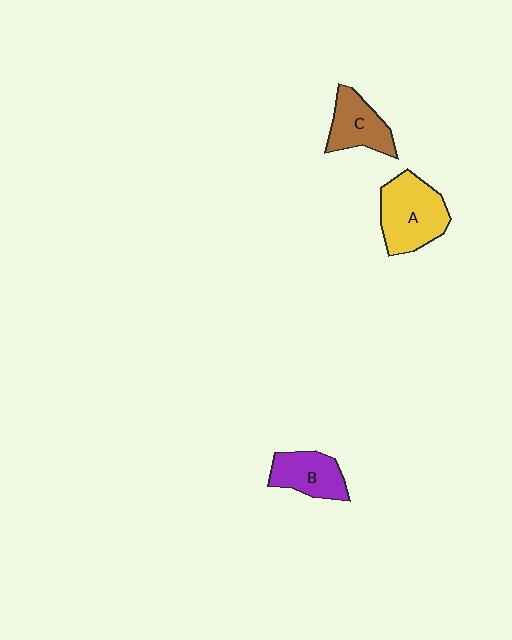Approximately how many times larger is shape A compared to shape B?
Approximately 1.4 times.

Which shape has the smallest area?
Shape C (brown).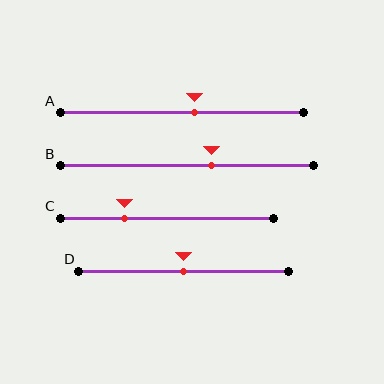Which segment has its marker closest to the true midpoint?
Segment D has its marker closest to the true midpoint.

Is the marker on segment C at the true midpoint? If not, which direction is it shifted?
No, the marker on segment C is shifted to the left by about 20% of the segment length.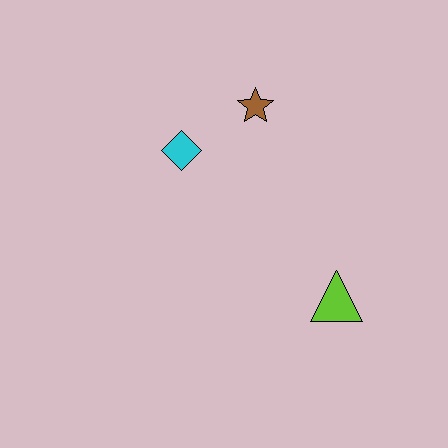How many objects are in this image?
There are 3 objects.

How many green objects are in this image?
There are no green objects.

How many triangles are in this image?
There is 1 triangle.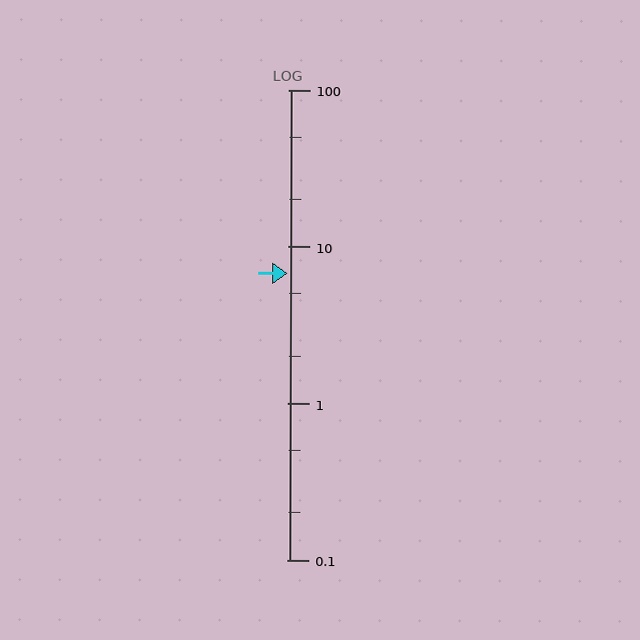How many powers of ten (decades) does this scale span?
The scale spans 3 decades, from 0.1 to 100.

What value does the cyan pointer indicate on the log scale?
The pointer indicates approximately 6.7.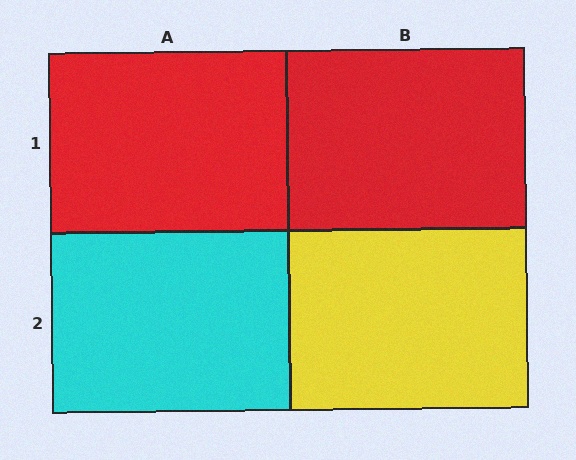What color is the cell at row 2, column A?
Cyan.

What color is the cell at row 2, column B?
Yellow.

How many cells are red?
2 cells are red.